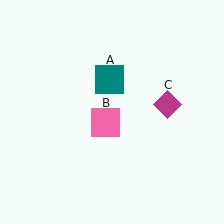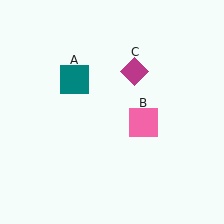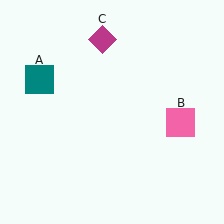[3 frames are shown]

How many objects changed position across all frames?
3 objects changed position: teal square (object A), pink square (object B), magenta diamond (object C).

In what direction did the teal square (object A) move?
The teal square (object A) moved left.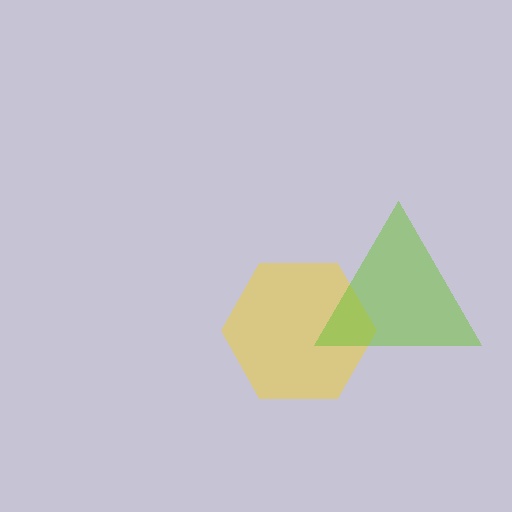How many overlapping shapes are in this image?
There are 2 overlapping shapes in the image.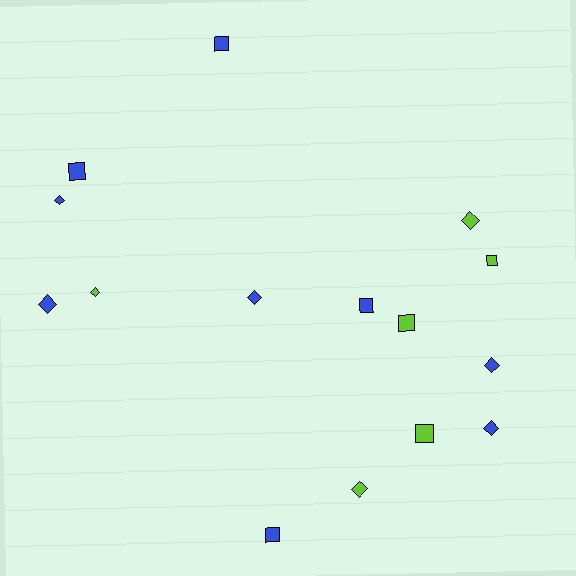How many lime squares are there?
There are 3 lime squares.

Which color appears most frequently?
Blue, with 9 objects.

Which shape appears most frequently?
Diamond, with 8 objects.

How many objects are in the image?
There are 15 objects.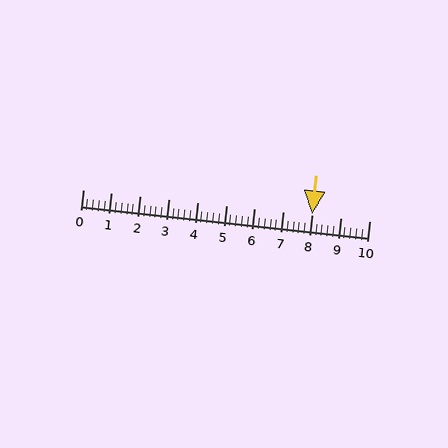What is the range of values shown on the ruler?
The ruler shows values from 0 to 10.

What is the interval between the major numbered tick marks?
The major tick marks are spaced 1 units apart.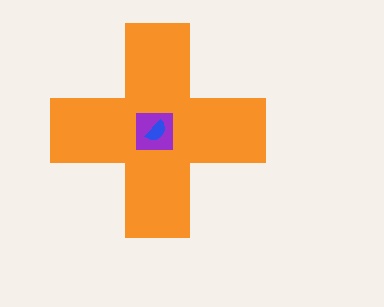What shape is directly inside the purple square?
The blue semicircle.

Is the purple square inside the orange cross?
Yes.